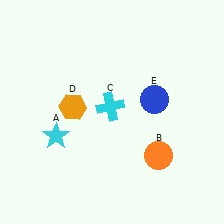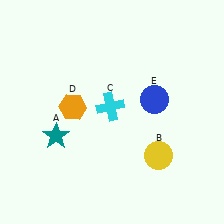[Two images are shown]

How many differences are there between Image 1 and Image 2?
There are 2 differences between the two images.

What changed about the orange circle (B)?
In Image 1, B is orange. In Image 2, it changed to yellow.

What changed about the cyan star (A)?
In Image 1, A is cyan. In Image 2, it changed to teal.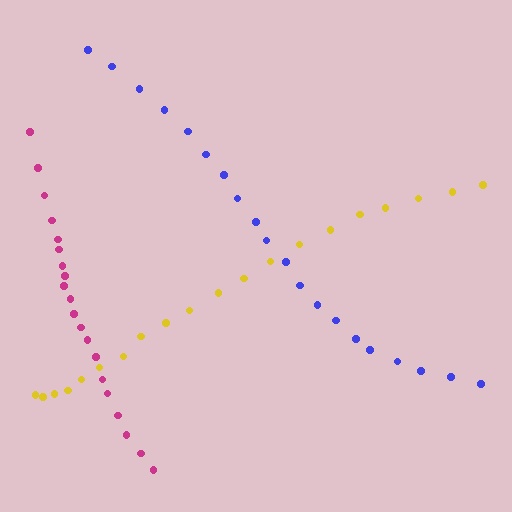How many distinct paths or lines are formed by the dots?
There are 3 distinct paths.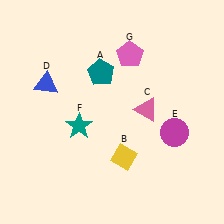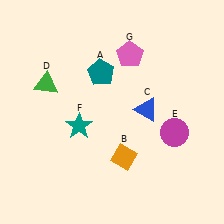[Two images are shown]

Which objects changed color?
B changed from yellow to orange. C changed from pink to blue. D changed from blue to green.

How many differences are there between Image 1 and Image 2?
There are 3 differences between the two images.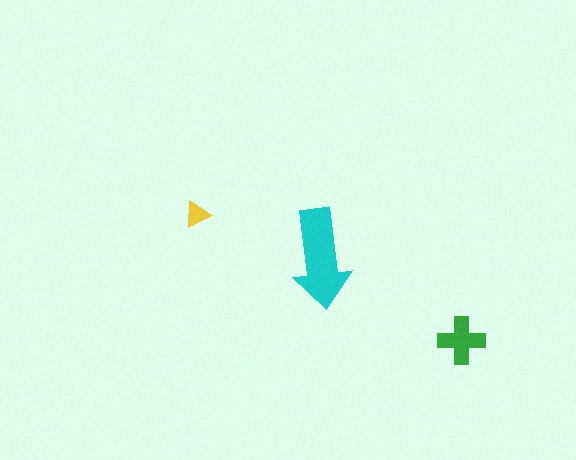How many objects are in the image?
There are 3 objects in the image.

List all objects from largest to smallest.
The cyan arrow, the green cross, the yellow triangle.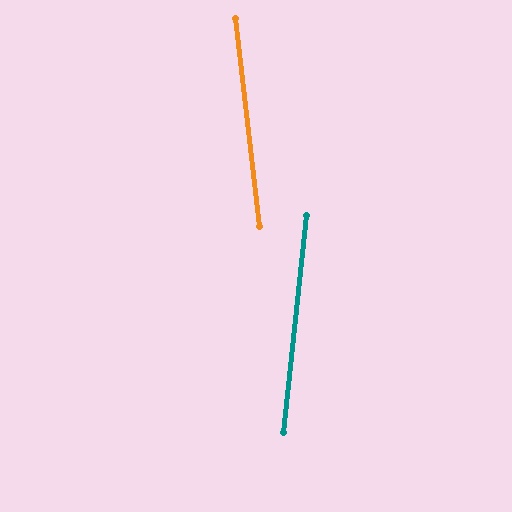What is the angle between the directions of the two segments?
Approximately 13 degrees.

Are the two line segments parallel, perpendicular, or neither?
Neither parallel nor perpendicular — they differ by about 13°.